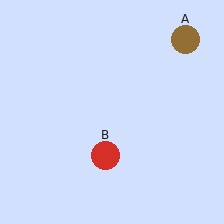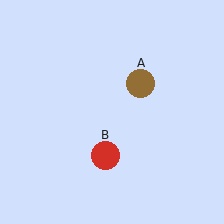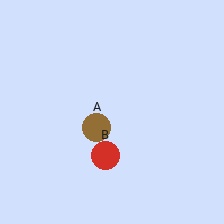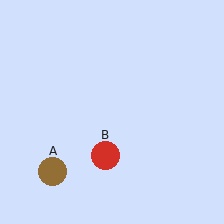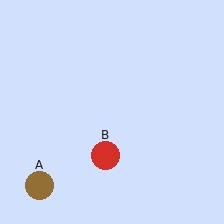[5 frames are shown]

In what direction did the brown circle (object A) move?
The brown circle (object A) moved down and to the left.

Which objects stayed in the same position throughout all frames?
Red circle (object B) remained stationary.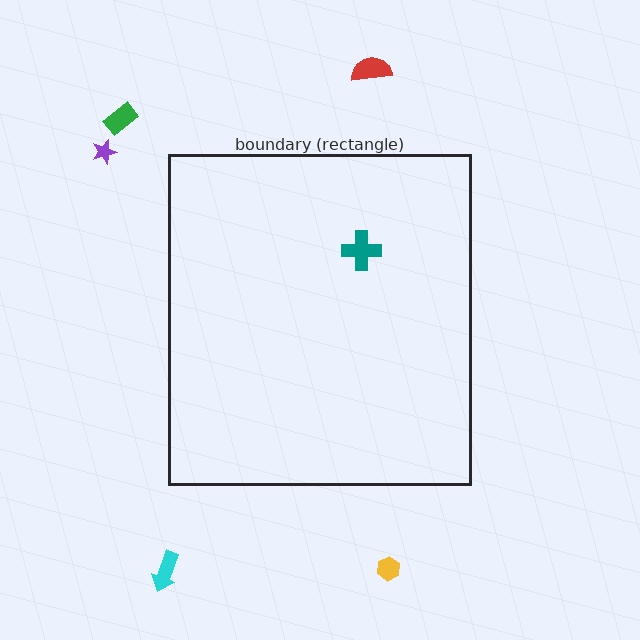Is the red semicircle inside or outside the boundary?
Outside.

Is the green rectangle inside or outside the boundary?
Outside.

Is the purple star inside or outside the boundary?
Outside.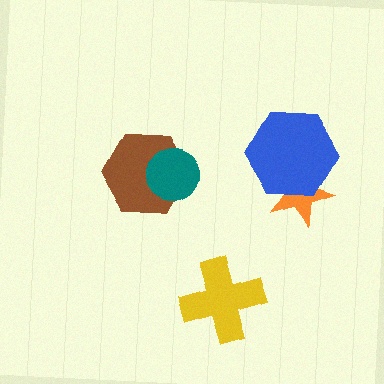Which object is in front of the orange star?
The blue hexagon is in front of the orange star.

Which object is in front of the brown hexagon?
The teal circle is in front of the brown hexagon.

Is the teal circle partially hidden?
No, no other shape covers it.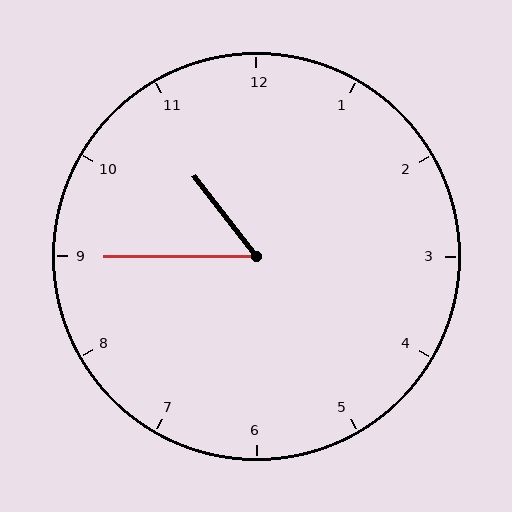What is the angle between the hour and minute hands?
Approximately 52 degrees.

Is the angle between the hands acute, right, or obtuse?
It is acute.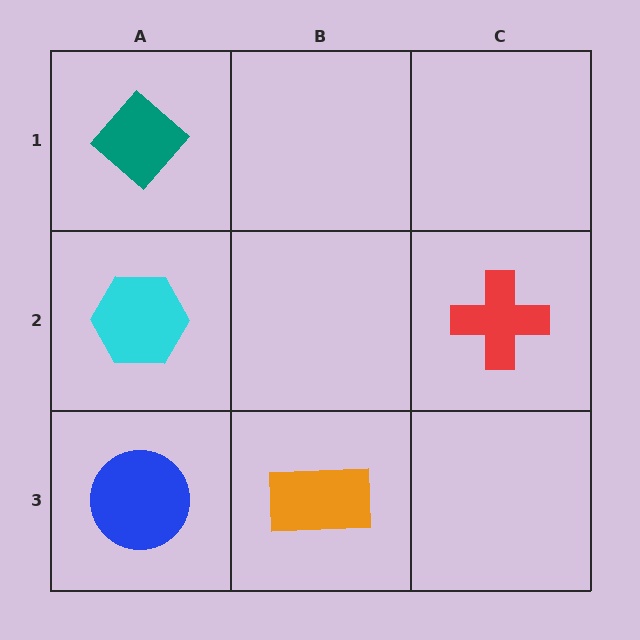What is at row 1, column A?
A teal diamond.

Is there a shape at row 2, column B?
No, that cell is empty.